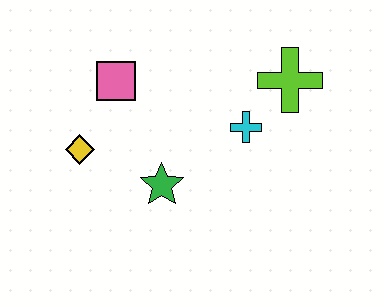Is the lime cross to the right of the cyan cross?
Yes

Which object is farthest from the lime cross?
The yellow diamond is farthest from the lime cross.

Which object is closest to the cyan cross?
The lime cross is closest to the cyan cross.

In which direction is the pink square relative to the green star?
The pink square is above the green star.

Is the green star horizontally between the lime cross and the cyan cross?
No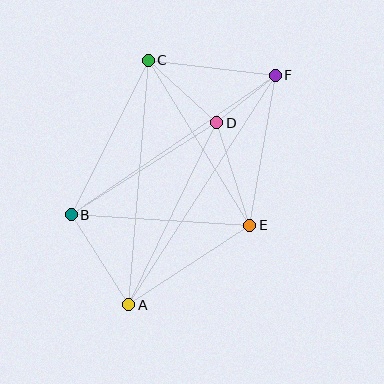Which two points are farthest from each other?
Points A and F are farthest from each other.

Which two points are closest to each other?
Points D and F are closest to each other.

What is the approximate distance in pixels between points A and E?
The distance between A and E is approximately 145 pixels.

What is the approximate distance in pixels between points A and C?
The distance between A and C is approximately 246 pixels.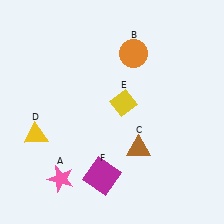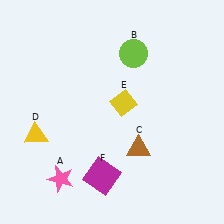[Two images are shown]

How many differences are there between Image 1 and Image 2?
There is 1 difference between the two images.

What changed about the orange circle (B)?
In Image 1, B is orange. In Image 2, it changed to lime.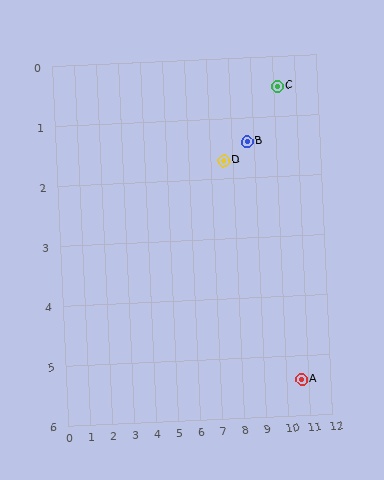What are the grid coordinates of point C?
Point C is at approximately (10.2, 0.5).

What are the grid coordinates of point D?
Point D is at approximately (7.6, 1.7).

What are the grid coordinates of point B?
Point B is at approximately (8.7, 1.4).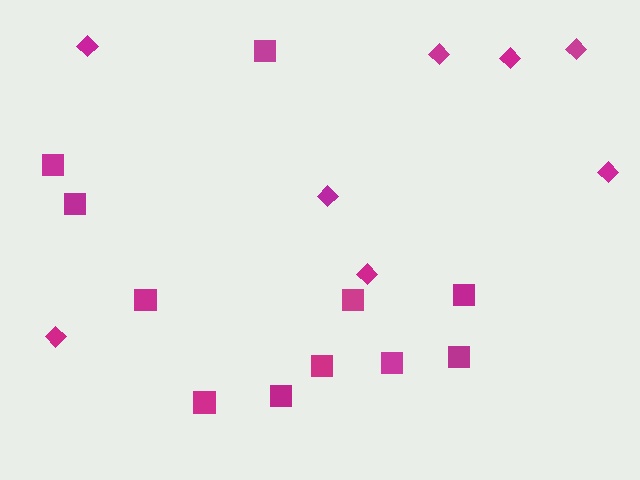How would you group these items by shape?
There are 2 groups: one group of diamonds (8) and one group of squares (11).